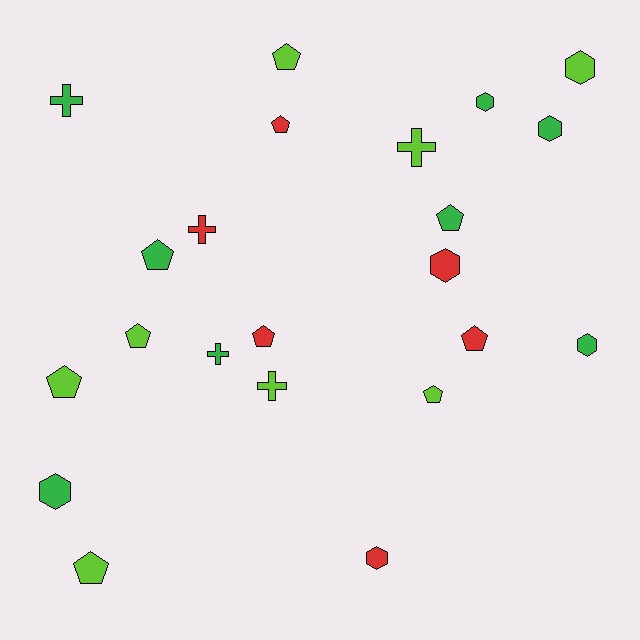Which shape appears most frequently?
Pentagon, with 10 objects.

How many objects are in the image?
There are 22 objects.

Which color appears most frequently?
Lime, with 8 objects.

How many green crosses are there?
There are 2 green crosses.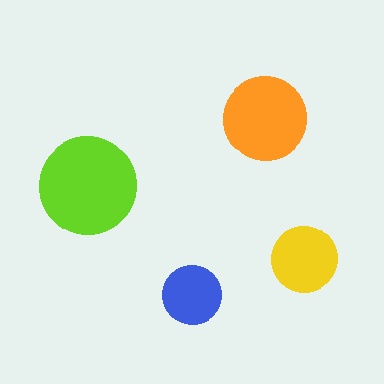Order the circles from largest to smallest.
the lime one, the orange one, the yellow one, the blue one.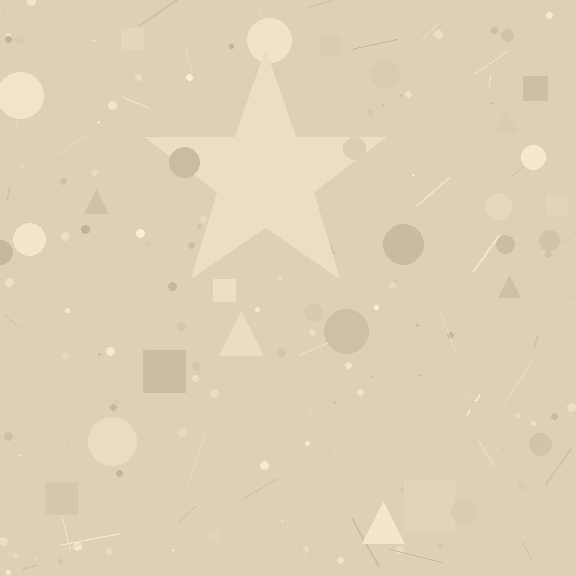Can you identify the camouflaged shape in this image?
The camouflaged shape is a star.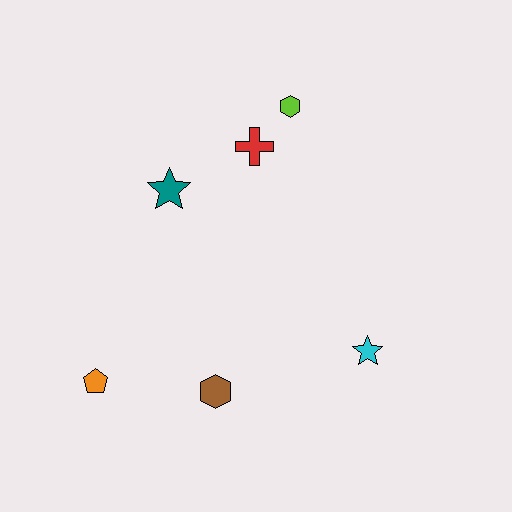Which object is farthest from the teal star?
The cyan star is farthest from the teal star.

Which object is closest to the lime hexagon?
The red cross is closest to the lime hexagon.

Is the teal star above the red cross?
No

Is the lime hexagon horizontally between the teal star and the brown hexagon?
No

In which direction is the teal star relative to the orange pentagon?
The teal star is above the orange pentagon.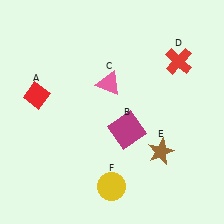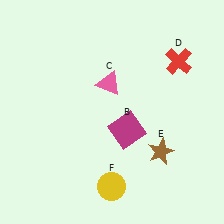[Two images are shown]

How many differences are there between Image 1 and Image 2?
There is 1 difference between the two images.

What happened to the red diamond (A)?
The red diamond (A) was removed in Image 2. It was in the top-left area of Image 1.